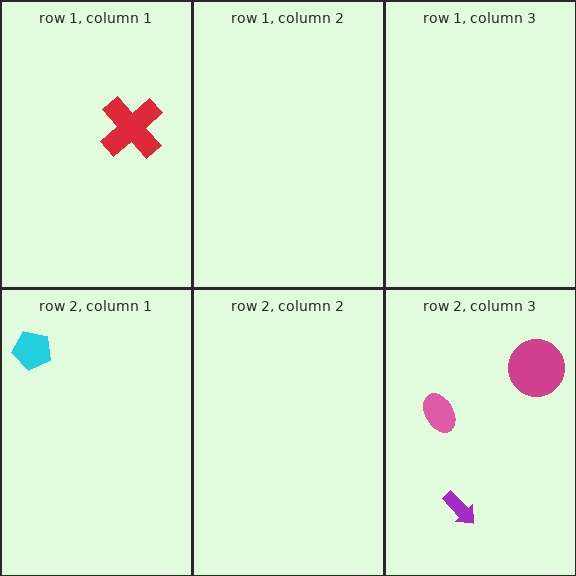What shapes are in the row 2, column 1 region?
The cyan pentagon.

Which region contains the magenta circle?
The row 2, column 3 region.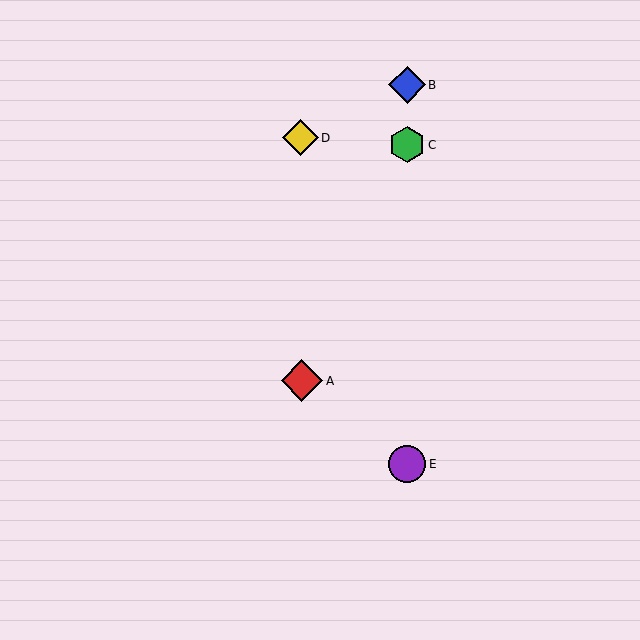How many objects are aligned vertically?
3 objects (B, C, E) are aligned vertically.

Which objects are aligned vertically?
Objects B, C, E are aligned vertically.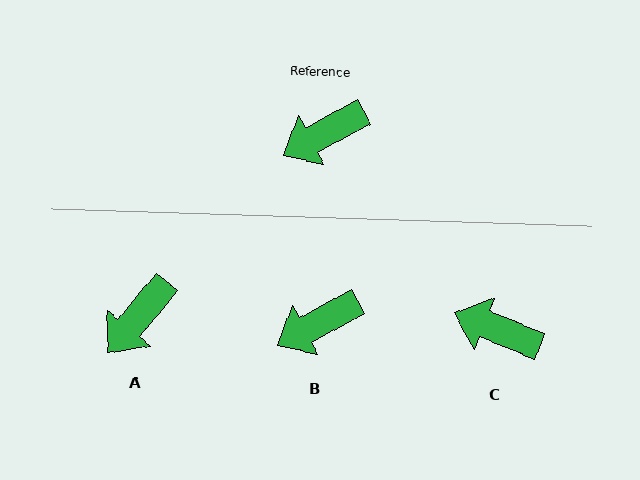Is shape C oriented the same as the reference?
No, it is off by about 49 degrees.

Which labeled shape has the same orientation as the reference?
B.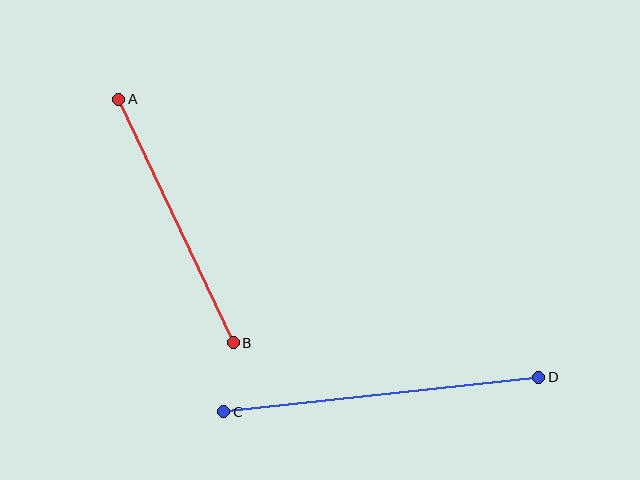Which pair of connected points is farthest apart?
Points C and D are farthest apart.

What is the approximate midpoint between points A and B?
The midpoint is at approximately (176, 221) pixels.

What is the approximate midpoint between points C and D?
The midpoint is at approximately (381, 394) pixels.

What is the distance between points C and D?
The distance is approximately 317 pixels.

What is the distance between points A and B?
The distance is approximately 269 pixels.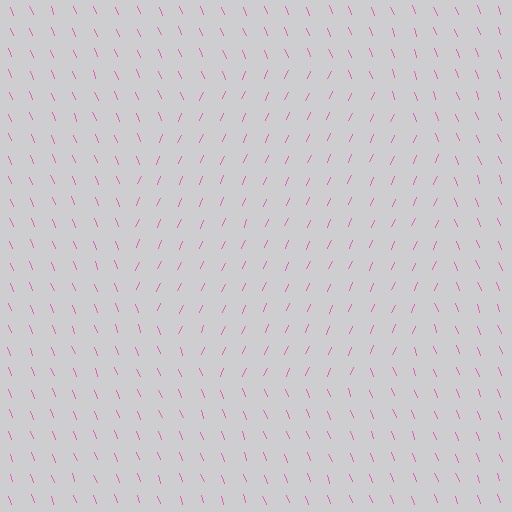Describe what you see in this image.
The image is filled with small pink line segments. A circle region in the image has lines oriented differently from the surrounding lines, creating a visible texture boundary.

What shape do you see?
I see a circle.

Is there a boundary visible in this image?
Yes, there is a texture boundary formed by a change in line orientation.